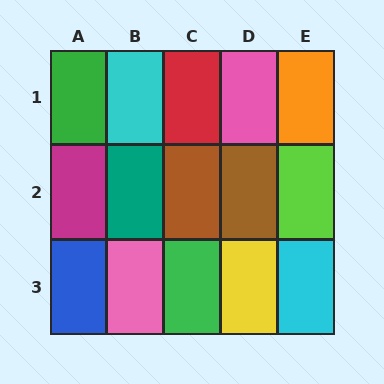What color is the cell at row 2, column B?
Teal.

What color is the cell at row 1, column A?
Green.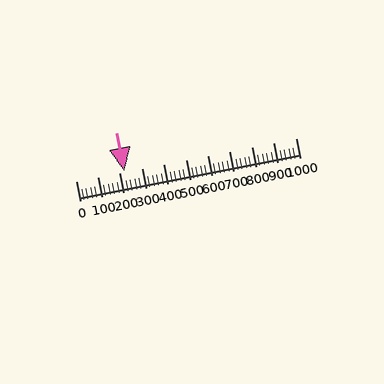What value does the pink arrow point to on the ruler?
The pink arrow points to approximately 220.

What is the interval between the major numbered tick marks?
The major tick marks are spaced 100 units apart.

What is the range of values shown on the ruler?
The ruler shows values from 0 to 1000.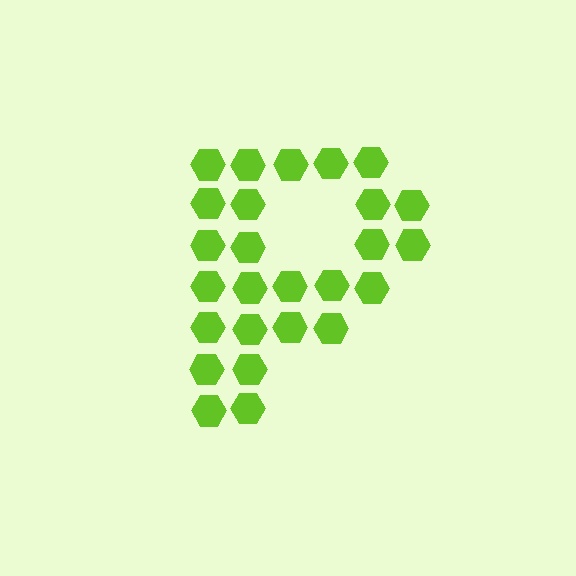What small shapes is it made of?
It is made of small hexagons.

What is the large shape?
The large shape is the letter P.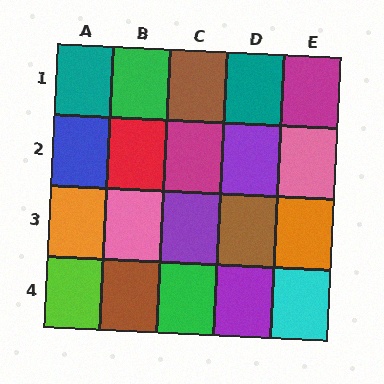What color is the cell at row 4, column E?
Cyan.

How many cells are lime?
1 cell is lime.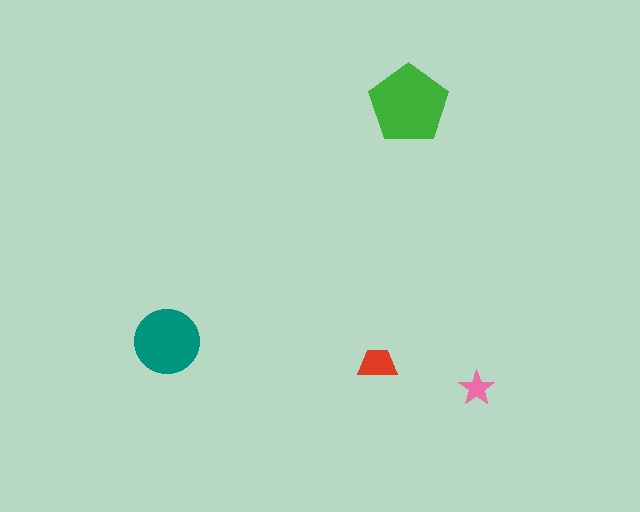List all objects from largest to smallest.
The green pentagon, the teal circle, the red trapezoid, the pink star.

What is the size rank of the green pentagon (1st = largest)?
1st.